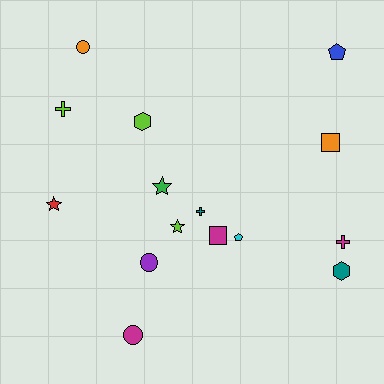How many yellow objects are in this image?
There are no yellow objects.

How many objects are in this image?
There are 15 objects.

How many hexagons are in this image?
There are 2 hexagons.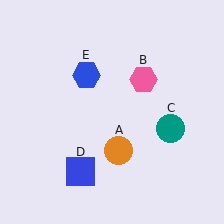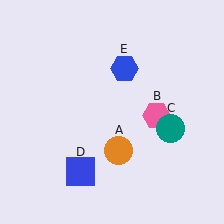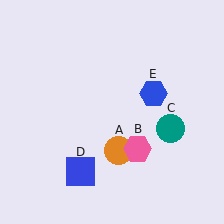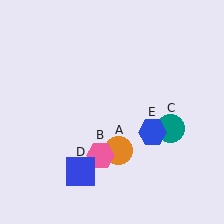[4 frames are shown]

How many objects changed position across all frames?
2 objects changed position: pink hexagon (object B), blue hexagon (object E).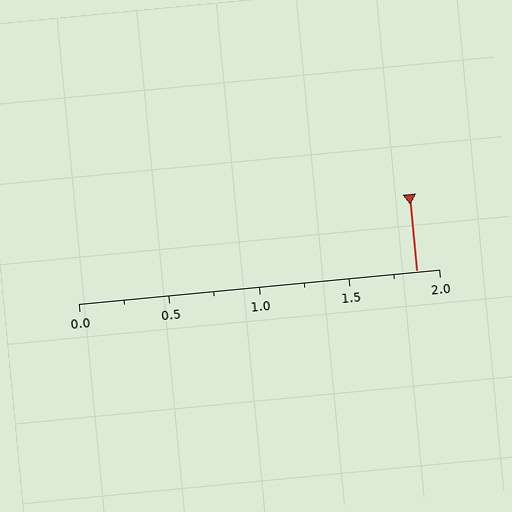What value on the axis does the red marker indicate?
The marker indicates approximately 1.88.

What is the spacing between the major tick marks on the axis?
The major ticks are spaced 0.5 apart.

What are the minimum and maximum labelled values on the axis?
The axis runs from 0.0 to 2.0.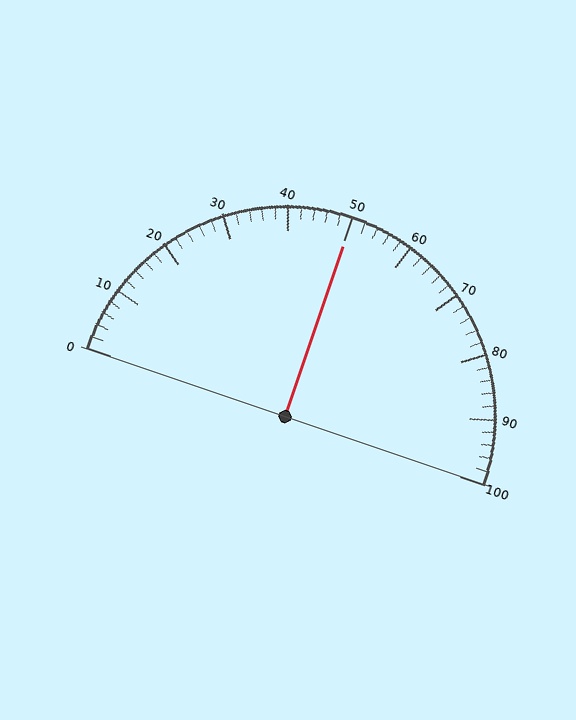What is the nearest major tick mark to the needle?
The nearest major tick mark is 50.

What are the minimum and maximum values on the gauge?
The gauge ranges from 0 to 100.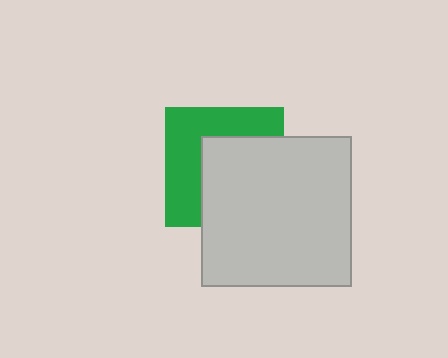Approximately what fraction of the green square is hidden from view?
Roughly 53% of the green square is hidden behind the light gray square.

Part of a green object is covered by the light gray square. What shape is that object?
It is a square.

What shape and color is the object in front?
The object in front is a light gray square.